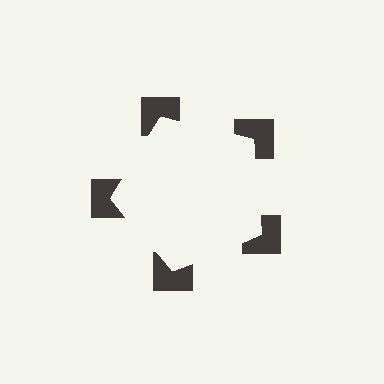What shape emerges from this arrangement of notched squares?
An illusory pentagon — its edges are inferred from the aligned wedge cuts in the notched squares, not physically drawn.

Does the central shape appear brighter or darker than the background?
It typically appears slightly brighter than the background, even though no actual brightness change is drawn.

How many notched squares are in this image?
There are 5 — one at each vertex of the illusory pentagon.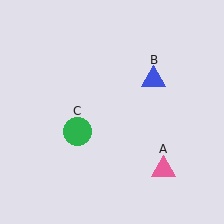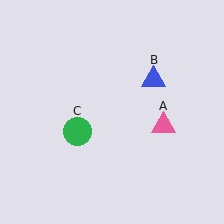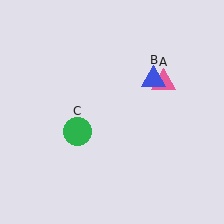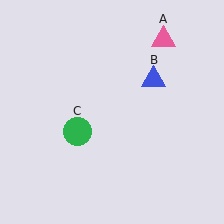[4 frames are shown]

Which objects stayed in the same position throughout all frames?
Blue triangle (object B) and green circle (object C) remained stationary.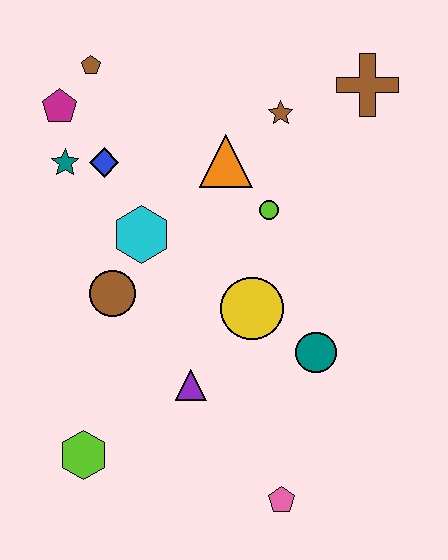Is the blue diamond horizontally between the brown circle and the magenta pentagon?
Yes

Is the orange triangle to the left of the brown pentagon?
No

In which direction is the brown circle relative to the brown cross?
The brown circle is to the left of the brown cross.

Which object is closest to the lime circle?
The orange triangle is closest to the lime circle.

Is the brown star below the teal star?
No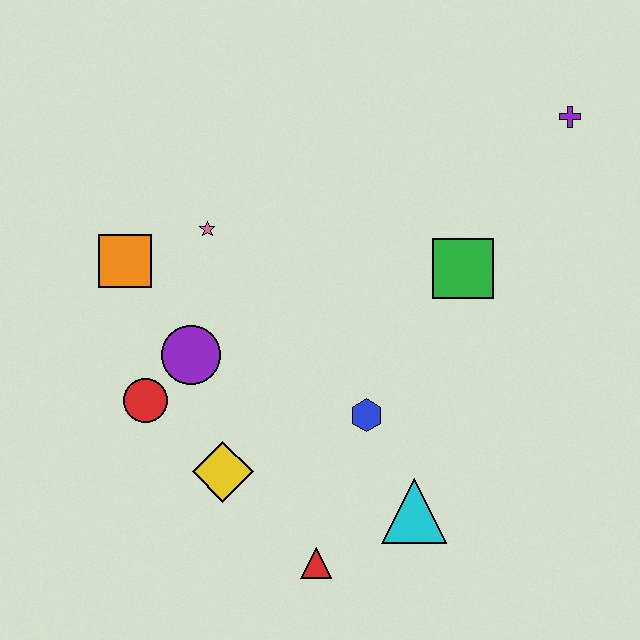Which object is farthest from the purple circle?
The purple cross is farthest from the purple circle.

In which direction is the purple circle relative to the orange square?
The purple circle is below the orange square.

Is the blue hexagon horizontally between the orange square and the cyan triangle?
Yes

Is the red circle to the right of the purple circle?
No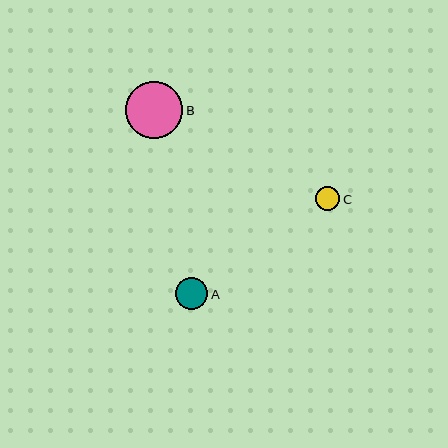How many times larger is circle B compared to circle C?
Circle B is approximately 2.4 times the size of circle C.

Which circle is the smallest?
Circle C is the smallest with a size of approximately 24 pixels.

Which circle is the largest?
Circle B is the largest with a size of approximately 58 pixels.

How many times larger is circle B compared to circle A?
Circle B is approximately 1.8 times the size of circle A.